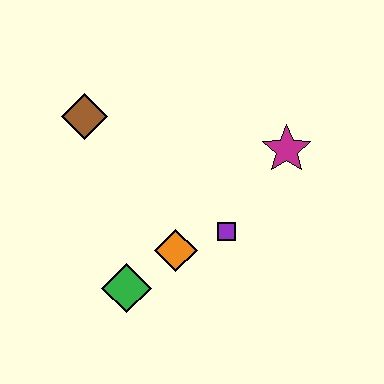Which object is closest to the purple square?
The orange diamond is closest to the purple square.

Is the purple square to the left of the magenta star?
Yes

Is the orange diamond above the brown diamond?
No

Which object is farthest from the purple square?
The brown diamond is farthest from the purple square.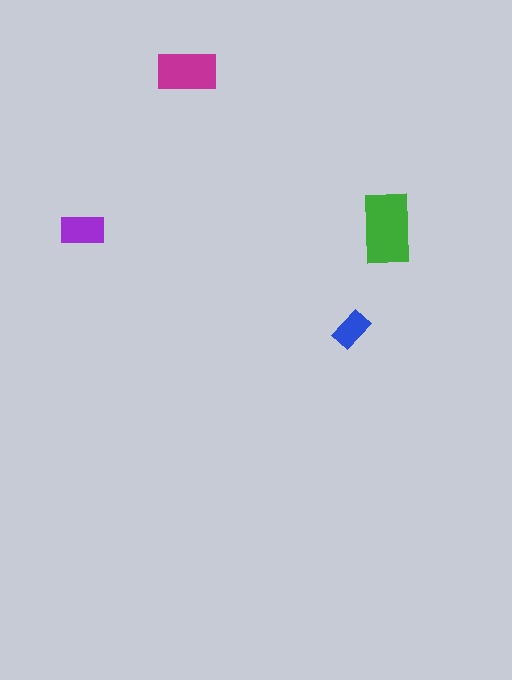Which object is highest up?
The magenta rectangle is topmost.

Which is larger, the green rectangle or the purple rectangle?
The green one.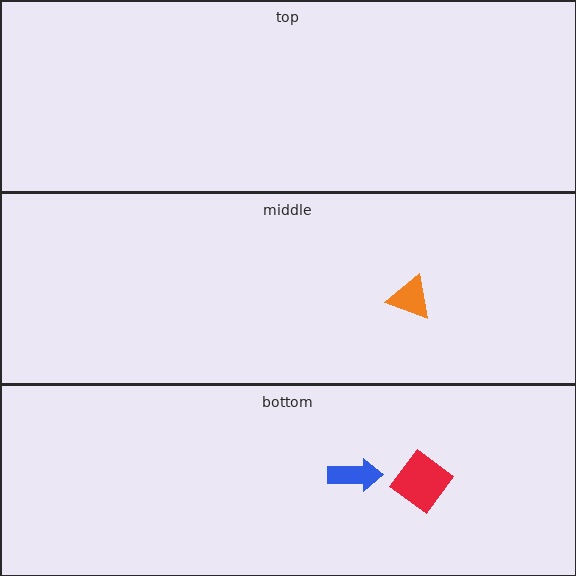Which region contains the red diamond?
The bottom region.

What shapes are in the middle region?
The orange triangle.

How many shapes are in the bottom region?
2.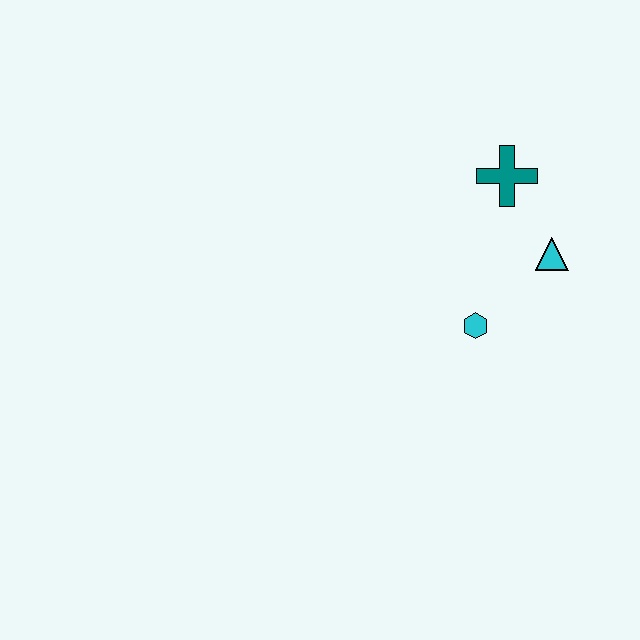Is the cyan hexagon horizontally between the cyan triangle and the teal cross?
No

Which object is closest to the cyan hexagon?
The cyan triangle is closest to the cyan hexagon.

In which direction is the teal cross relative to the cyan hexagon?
The teal cross is above the cyan hexagon.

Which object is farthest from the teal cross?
The cyan hexagon is farthest from the teal cross.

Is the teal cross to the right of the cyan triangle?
No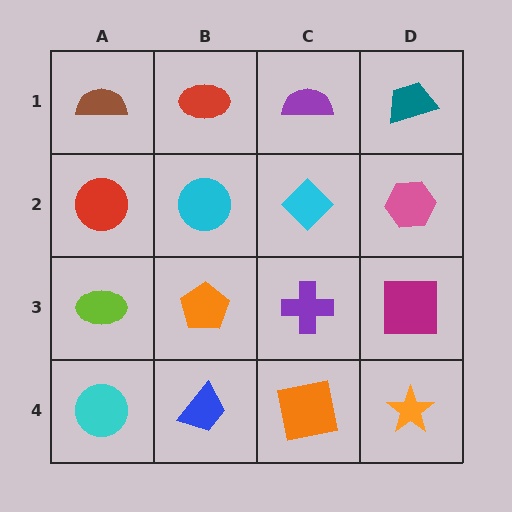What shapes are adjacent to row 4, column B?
An orange pentagon (row 3, column B), a cyan circle (row 4, column A), an orange square (row 4, column C).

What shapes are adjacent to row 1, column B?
A cyan circle (row 2, column B), a brown semicircle (row 1, column A), a purple semicircle (row 1, column C).